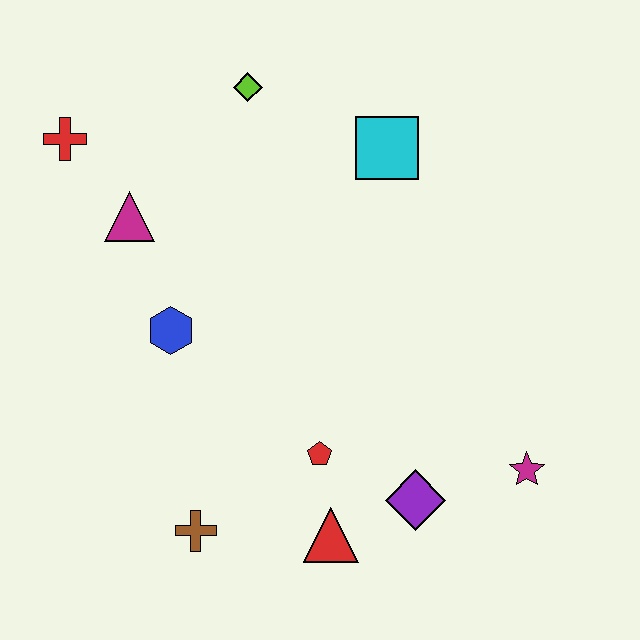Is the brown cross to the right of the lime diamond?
No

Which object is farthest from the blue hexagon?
The magenta star is farthest from the blue hexagon.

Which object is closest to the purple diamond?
The red triangle is closest to the purple diamond.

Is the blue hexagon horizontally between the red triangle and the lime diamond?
No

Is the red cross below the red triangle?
No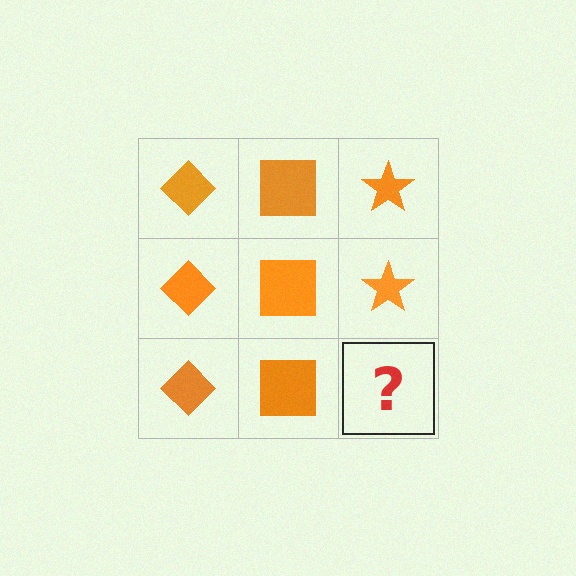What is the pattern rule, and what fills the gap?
The rule is that each column has a consistent shape. The gap should be filled with an orange star.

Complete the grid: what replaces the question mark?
The question mark should be replaced with an orange star.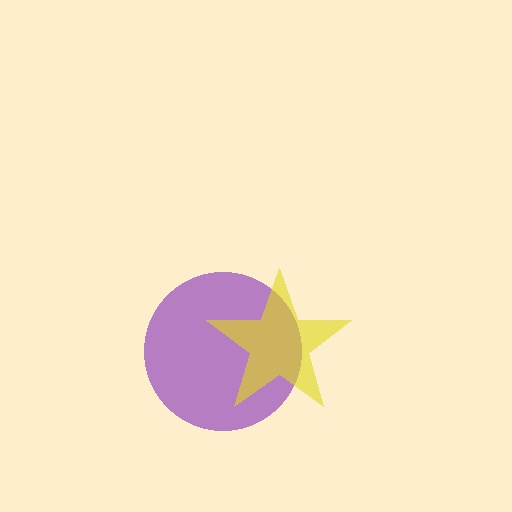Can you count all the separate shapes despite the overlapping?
Yes, there are 2 separate shapes.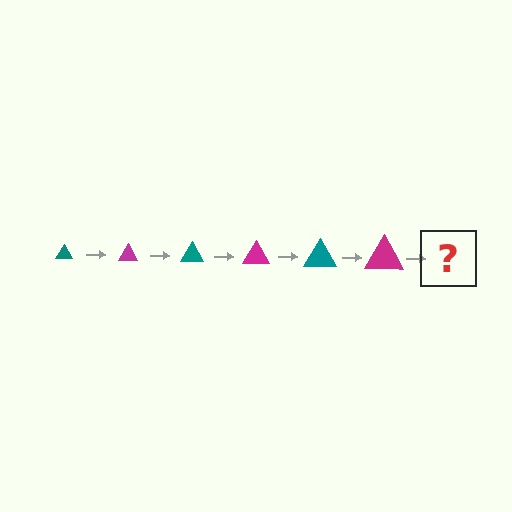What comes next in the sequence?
The next element should be a teal triangle, larger than the previous one.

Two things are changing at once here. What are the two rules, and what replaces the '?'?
The two rules are that the triangle grows larger each step and the color cycles through teal and magenta. The '?' should be a teal triangle, larger than the previous one.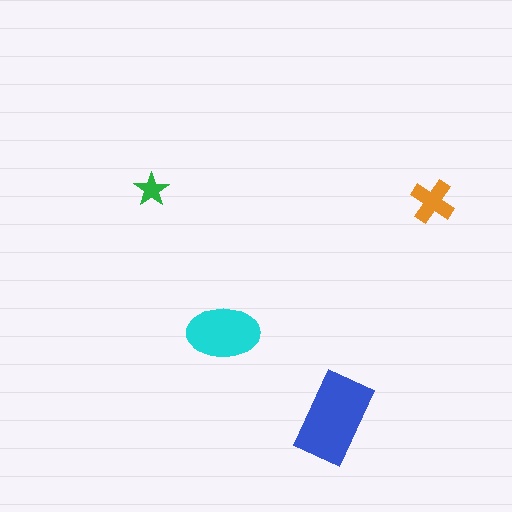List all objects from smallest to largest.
The green star, the orange cross, the cyan ellipse, the blue rectangle.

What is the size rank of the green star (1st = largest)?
4th.